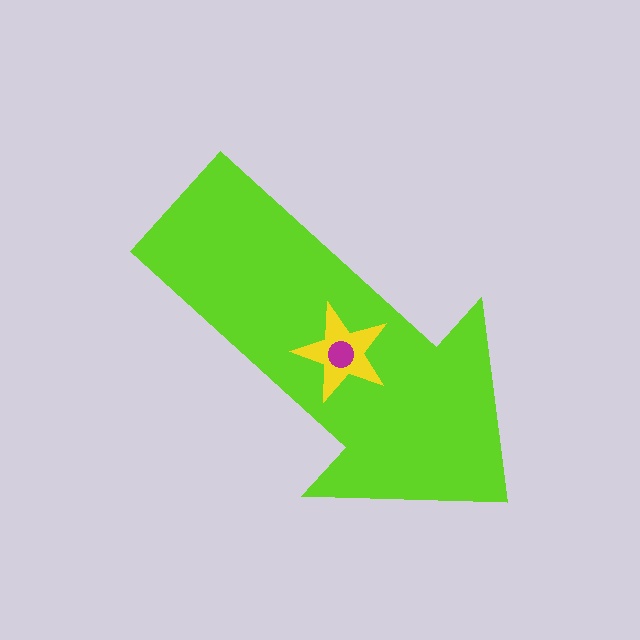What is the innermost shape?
The magenta circle.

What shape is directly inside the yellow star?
The magenta circle.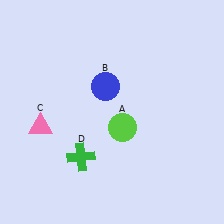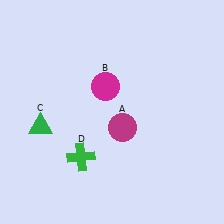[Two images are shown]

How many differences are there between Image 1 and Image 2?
There are 3 differences between the two images.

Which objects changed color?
A changed from lime to magenta. B changed from blue to magenta. C changed from pink to green.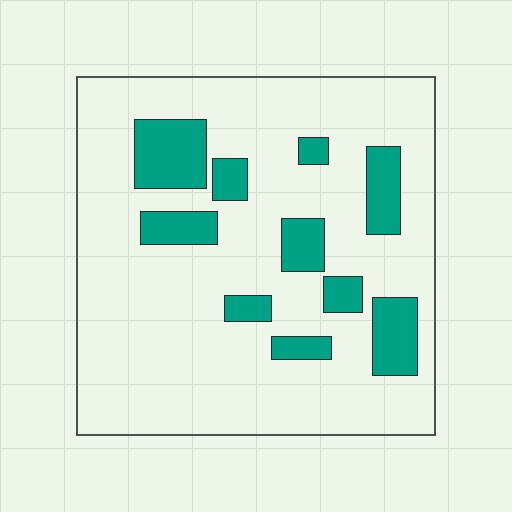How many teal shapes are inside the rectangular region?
10.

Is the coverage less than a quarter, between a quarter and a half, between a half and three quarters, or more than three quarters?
Less than a quarter.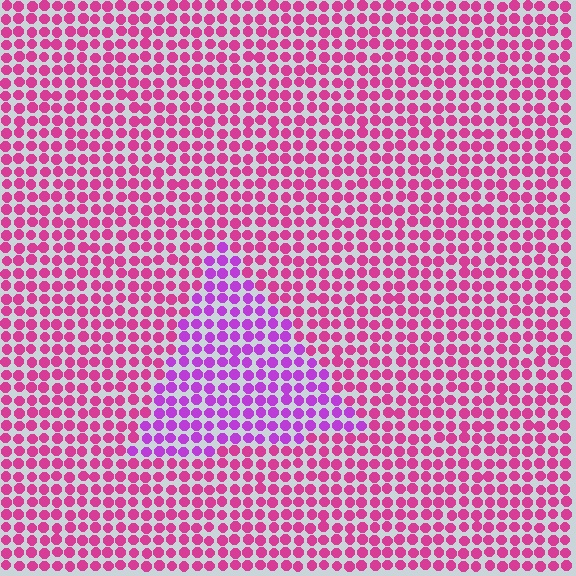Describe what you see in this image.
The image is filled with small magenta elements in a uniform arrangement. A triangle-shaped region is visible where the elements are tinted to a slightly different hue, forming a subtle color boundary.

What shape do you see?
I see a triangle.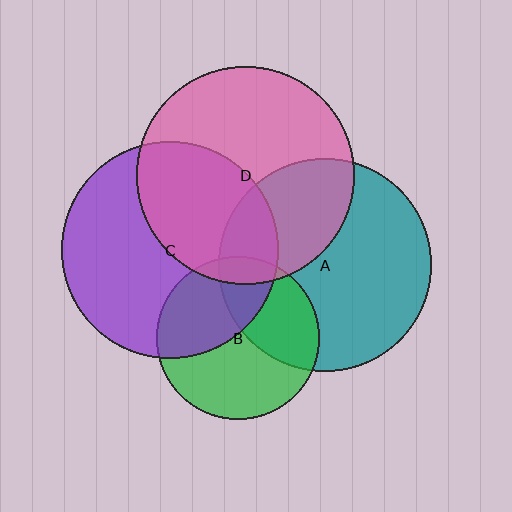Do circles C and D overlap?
Yes.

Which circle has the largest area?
Circle D (pink).